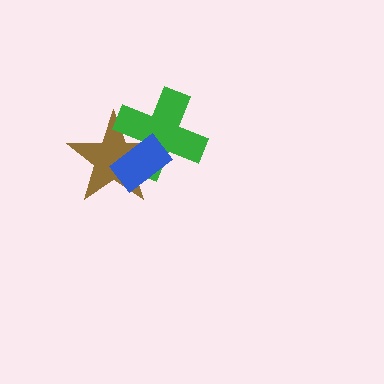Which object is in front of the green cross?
The blue rectangle is in front of the green cross.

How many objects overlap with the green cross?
2 objects overlap with the green cross.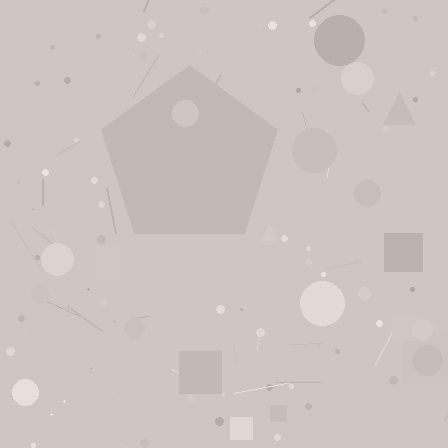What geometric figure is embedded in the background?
A pentagon is embedded in the background.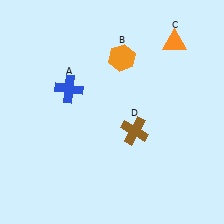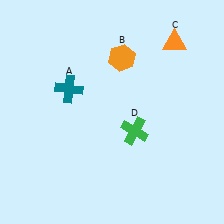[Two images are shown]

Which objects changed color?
A changed from blue to teal. D changed from brown to green.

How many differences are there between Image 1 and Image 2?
There are 2 differences between the two images.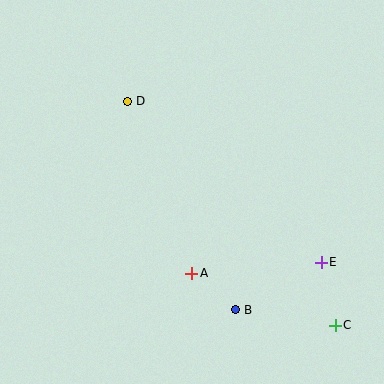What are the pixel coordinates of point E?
Point E is at (321, 262).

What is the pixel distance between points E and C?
The distance between E and C is 65 pixels.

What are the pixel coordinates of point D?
Point D is at (128, 101).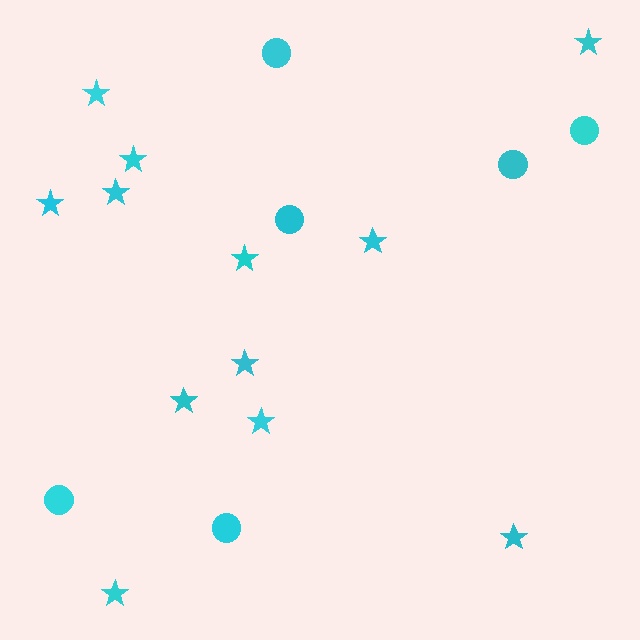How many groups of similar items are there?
There are 2 groups: one group of stars (12) and one group of circles (6).